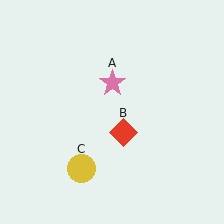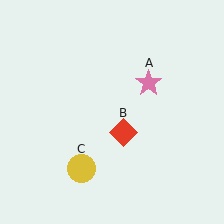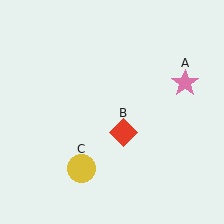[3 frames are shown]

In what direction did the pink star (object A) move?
The pink star (object A) moved right.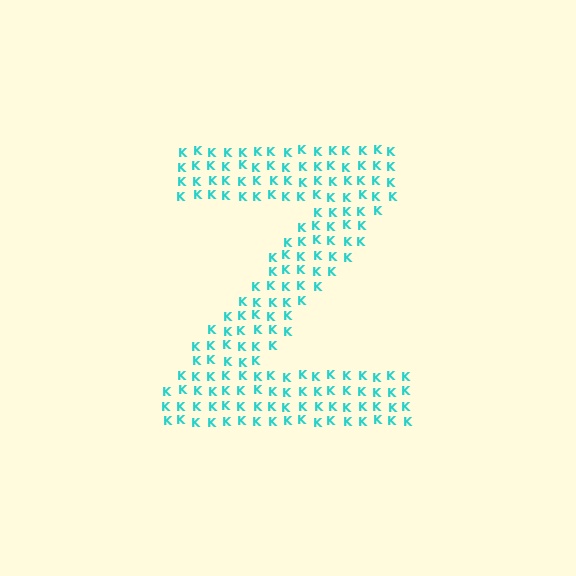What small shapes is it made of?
It is made of small letter K's.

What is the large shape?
The large shape is the letter Z.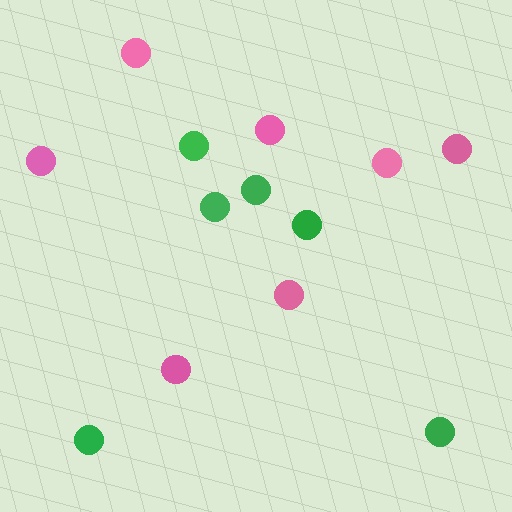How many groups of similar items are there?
There are 2 groups: one group of pink circles (7) and one group of green circles (6).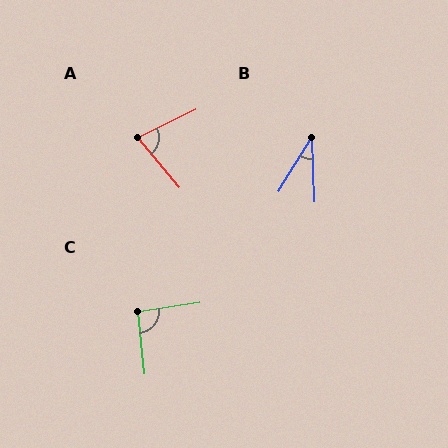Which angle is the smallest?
B, at approximately 34 degrees.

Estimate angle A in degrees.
Approximately 77 degrees.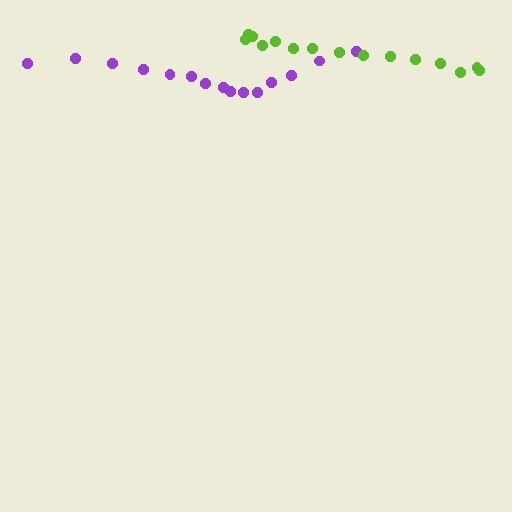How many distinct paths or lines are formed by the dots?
There are 2 distinct paths.